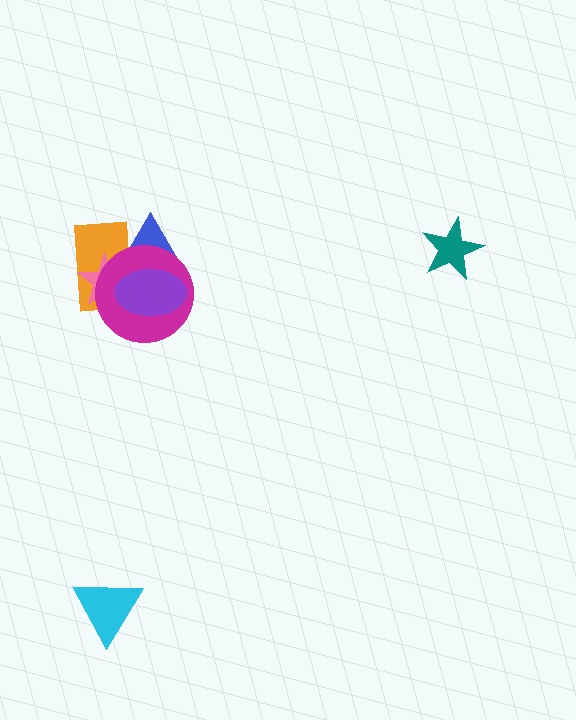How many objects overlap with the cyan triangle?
0 objects overlap with the cyan triangle.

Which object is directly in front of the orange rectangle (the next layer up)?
The blue triangle is directly in front of the orange rectangle.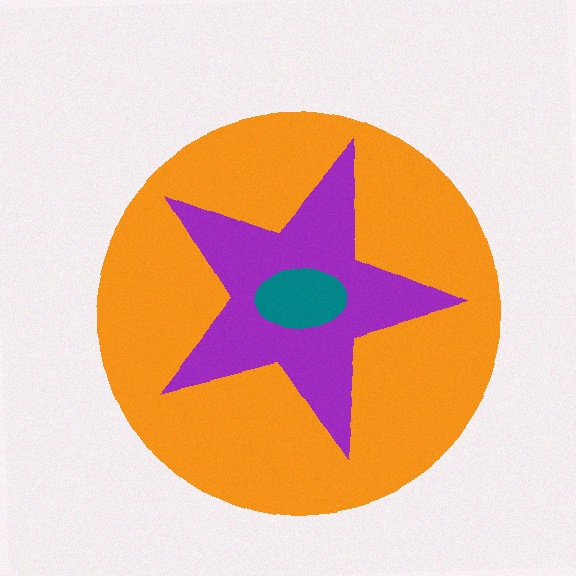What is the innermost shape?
The teal ellipse.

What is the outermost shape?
The orange circle.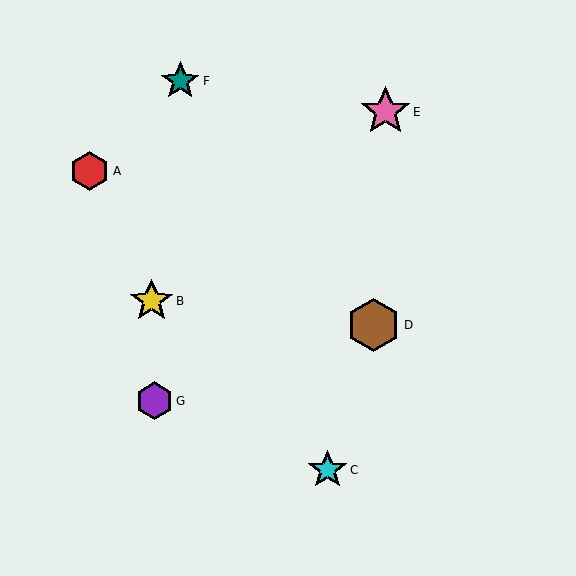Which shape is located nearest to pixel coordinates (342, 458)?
The cyan star (labeled C) at (328, 470) is nearest to that location.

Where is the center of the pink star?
The center of the pink star is at (385, 112).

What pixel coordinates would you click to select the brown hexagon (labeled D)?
Click at (374, 325) to select the brown hexagon D.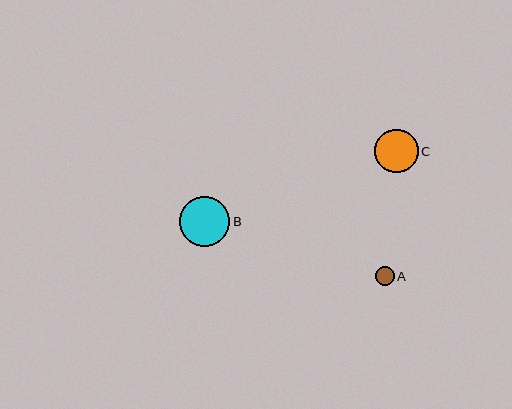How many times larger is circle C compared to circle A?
Circle C is approximately 2.3 times the size of circle A.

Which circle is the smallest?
Circle A is the smallest with a size of approximately 19 pixels.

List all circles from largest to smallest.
From largest to smallest: B, C, A.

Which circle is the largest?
Circle B is the largest with a size of approximately 50 pixels.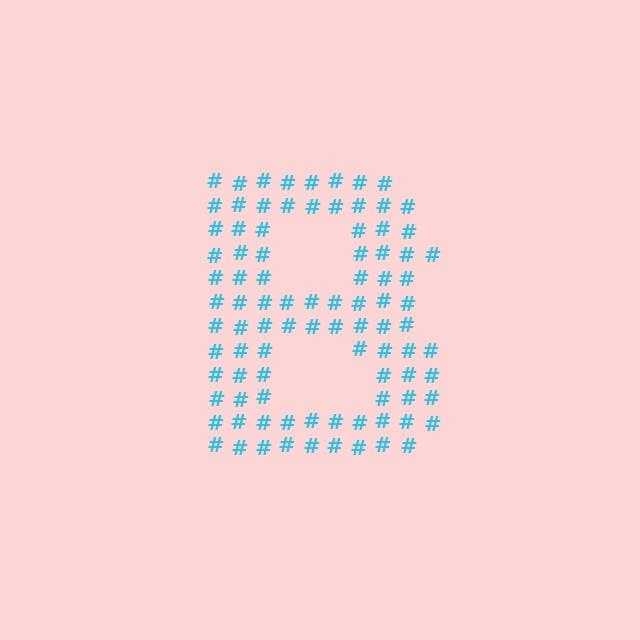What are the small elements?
The small elements are hash symbols.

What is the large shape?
The large shape is the letter B.